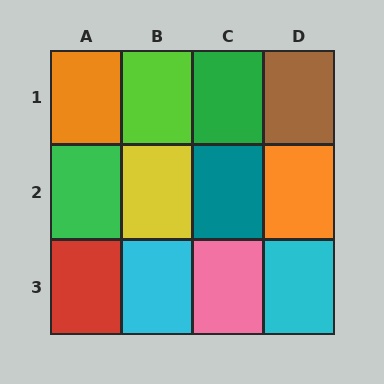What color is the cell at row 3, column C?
Pink.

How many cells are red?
1 cell is red.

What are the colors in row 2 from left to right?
Green, yellow, teal, orange.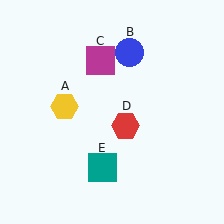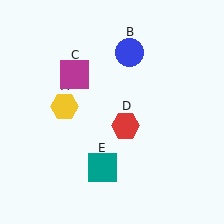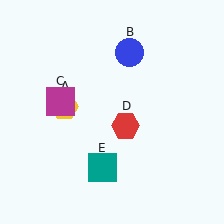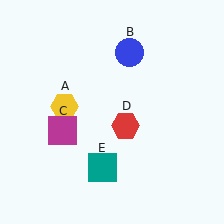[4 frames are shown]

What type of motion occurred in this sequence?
The magenta square (object C) rotated counterclockwise around the center of the scene.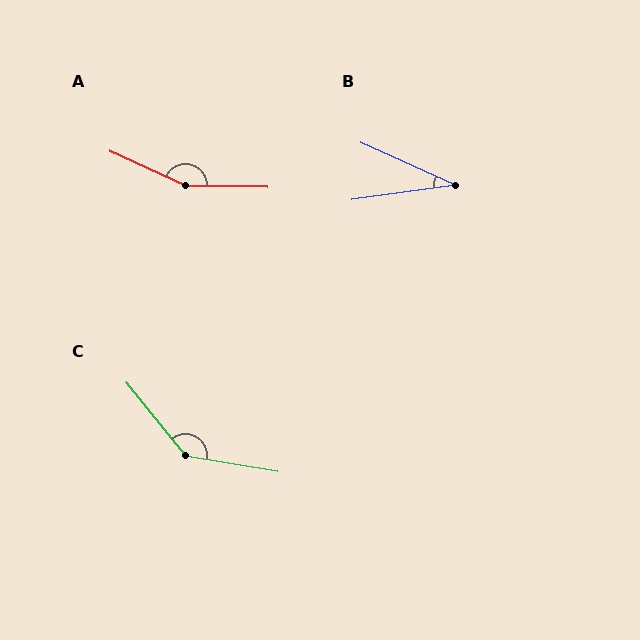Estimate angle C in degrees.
Approximately 138 degrees.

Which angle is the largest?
A, at approximately 156 degrees.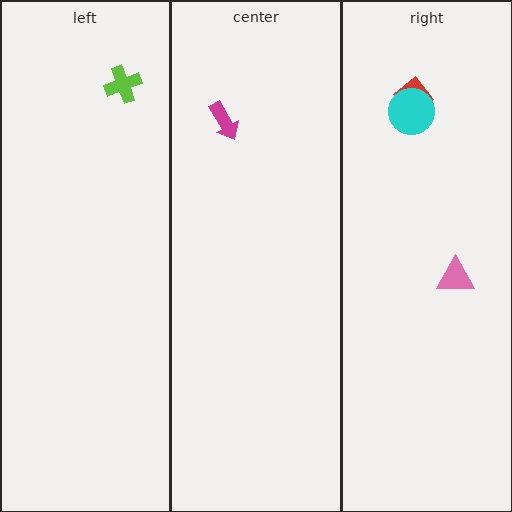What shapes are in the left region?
The lime cross.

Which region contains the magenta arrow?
The center region.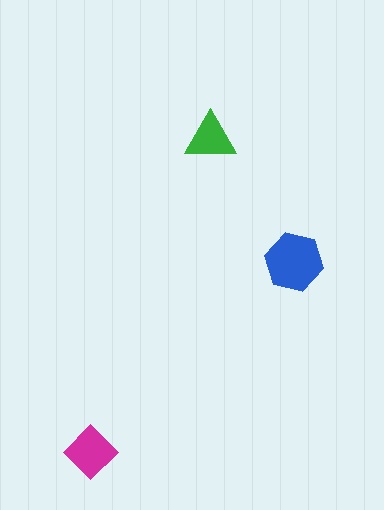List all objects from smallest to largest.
The green triangle, the magenta diamond, the blue hexagon.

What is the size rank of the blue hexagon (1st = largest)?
1st.